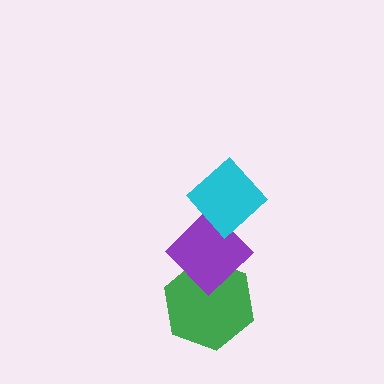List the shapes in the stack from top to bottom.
From top to bottom: the cyan diamond, the purple diamond, the green hexagon.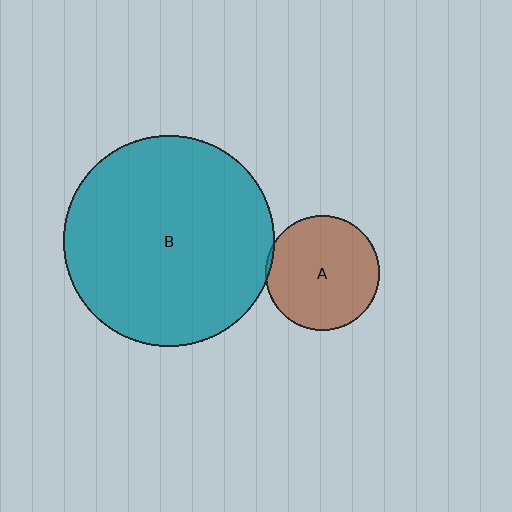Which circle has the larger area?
Circle B (teal).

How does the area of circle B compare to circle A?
Approximately 3.4 times.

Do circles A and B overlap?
Yes.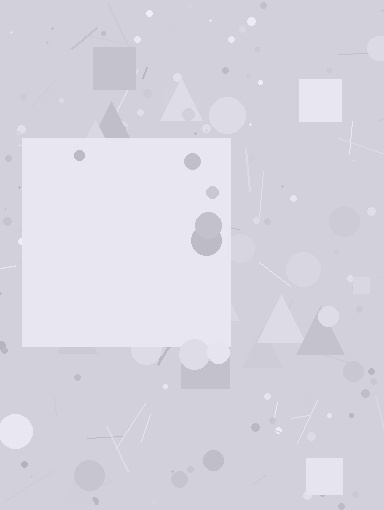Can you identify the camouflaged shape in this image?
The camouflaged shape is a square.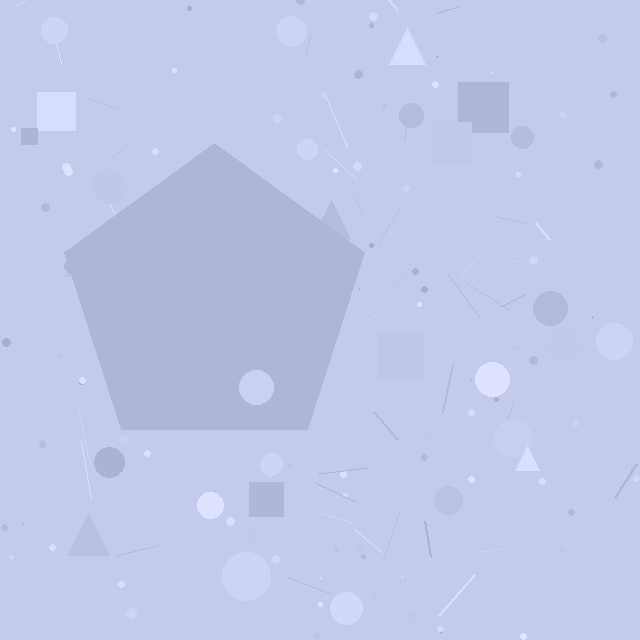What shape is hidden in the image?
A pentagon is hidden in the image.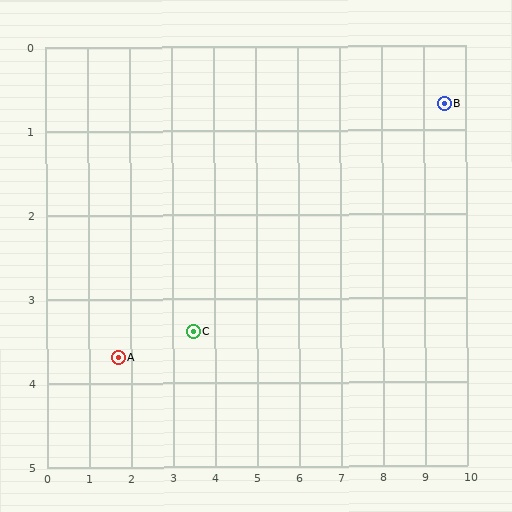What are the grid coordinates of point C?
Point C is at approximately (3.5, 3.4).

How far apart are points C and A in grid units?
Points C and A are about 1.8 grid units apart.